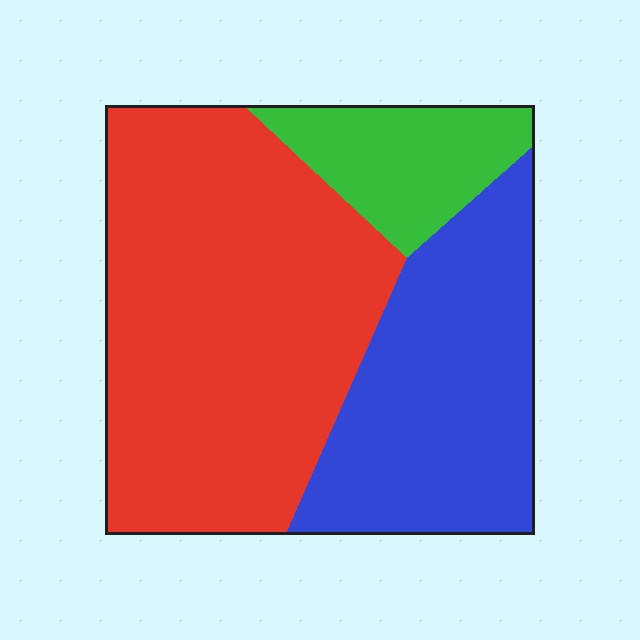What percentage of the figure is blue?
Blue takes up about one third (1/3) of the figure.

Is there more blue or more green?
Blue.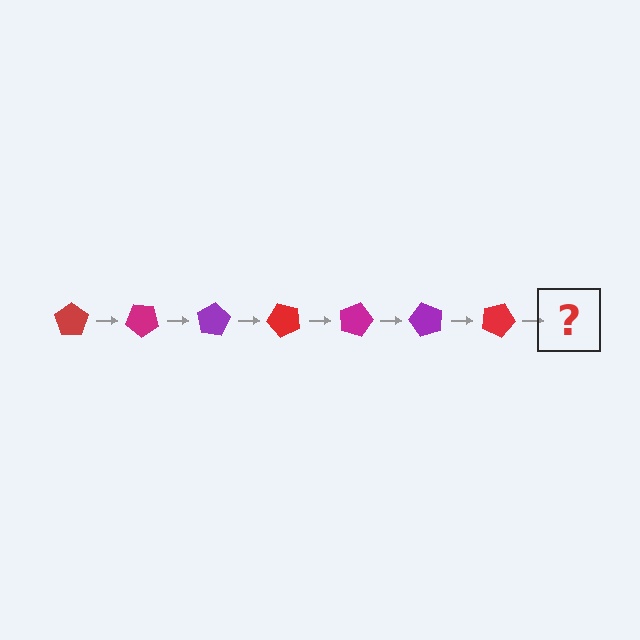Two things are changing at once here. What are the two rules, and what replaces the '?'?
The two rules are that it rotates 40 degrees each step and the color cycles through red, magenta, and purple. The '?' should be a magenta pentagon, rotated 280 degrees from the start.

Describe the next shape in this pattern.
It should be a magenta pentagon, rotated 280 degrees from the start.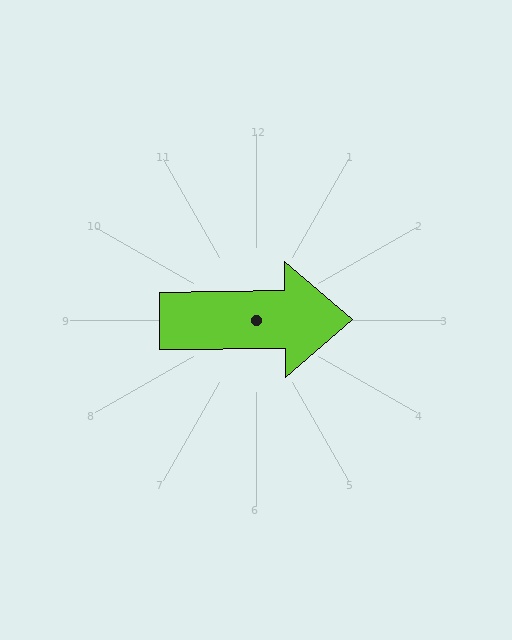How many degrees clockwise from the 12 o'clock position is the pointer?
Approximately 89 degrees.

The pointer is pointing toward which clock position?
Roughly 3 o'clock.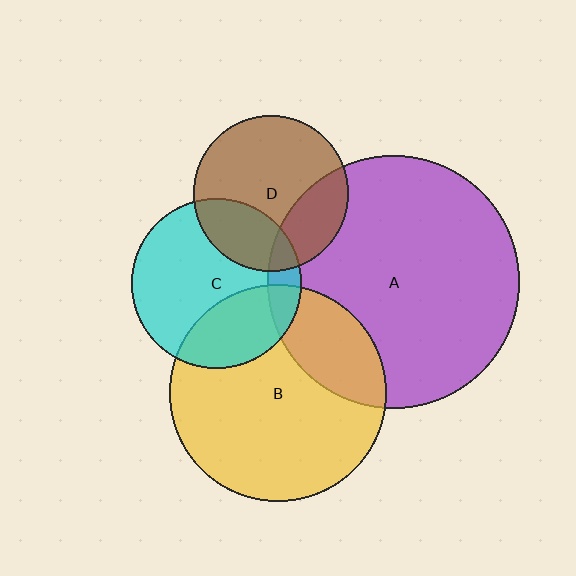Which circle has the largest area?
Circle A (purple).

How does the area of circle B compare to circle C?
Approximately 1.6 times.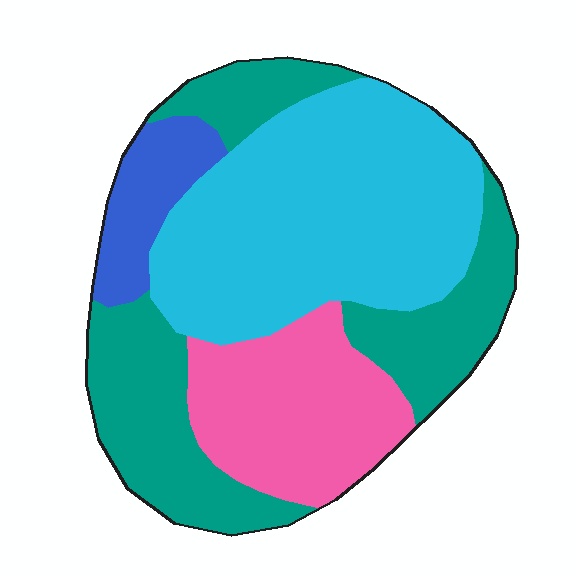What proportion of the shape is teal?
Teal covers roughly 30% of the shape.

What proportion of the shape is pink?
Pink takes up about one fifth (1/5) of the shape.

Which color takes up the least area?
Blue, at roughly 10%.